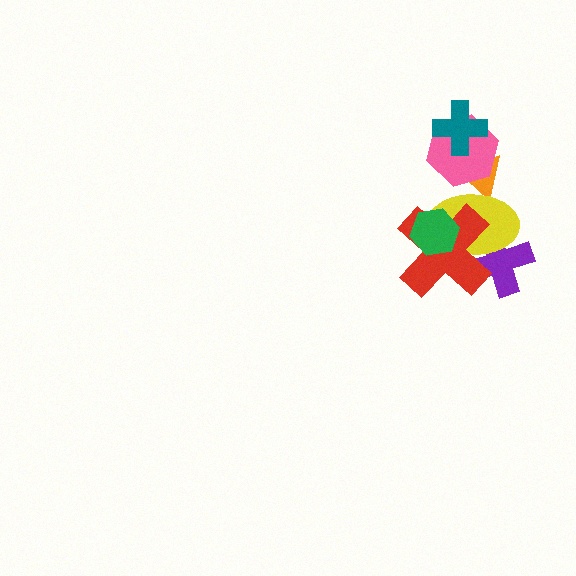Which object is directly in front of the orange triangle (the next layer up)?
The pink hexagon is directly in front of the orange triangle.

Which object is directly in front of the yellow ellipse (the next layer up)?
The red cross is directly in front of the yellow ellipse.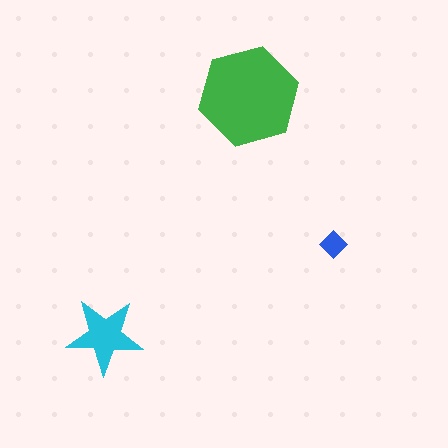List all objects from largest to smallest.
The green hexagon, the cyan star, the blue diamond.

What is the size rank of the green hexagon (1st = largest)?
1st.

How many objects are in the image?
There are 3 objects in the image.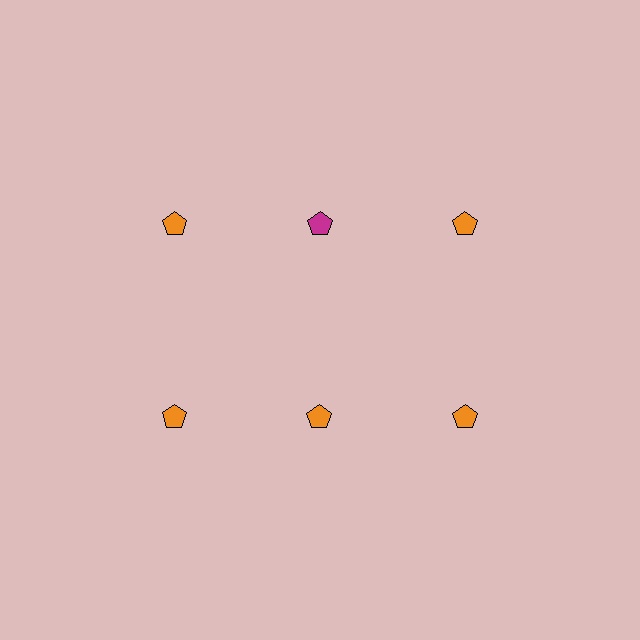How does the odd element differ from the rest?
It has a different color: magenta instead of orange.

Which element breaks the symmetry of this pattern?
The magenta pentagon in the top row, second from left column breaks the symmetry. All other shapes are orange pentagons.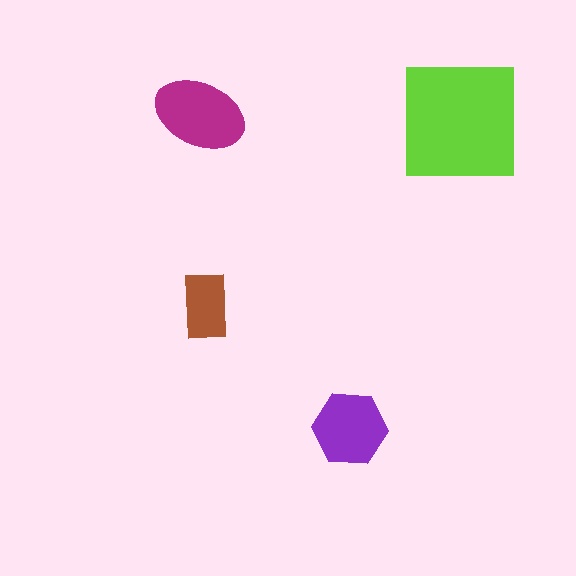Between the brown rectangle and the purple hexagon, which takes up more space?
The purple hexagon.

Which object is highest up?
The magenta ellipse is topmost.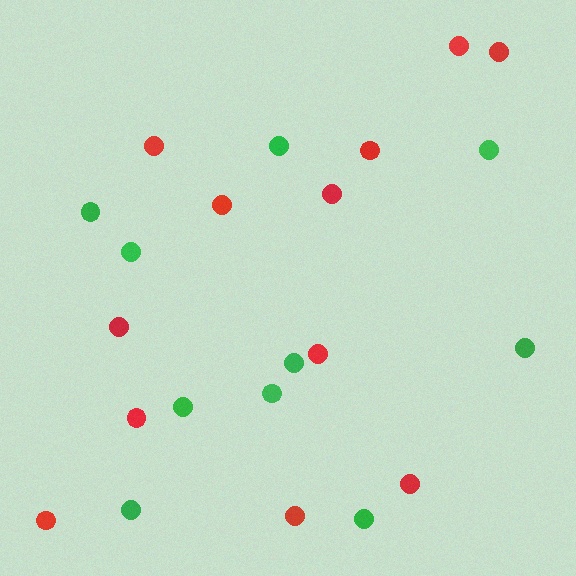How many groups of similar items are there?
There are 2 groups: one group of green circles (10) and one group of red circles (12).